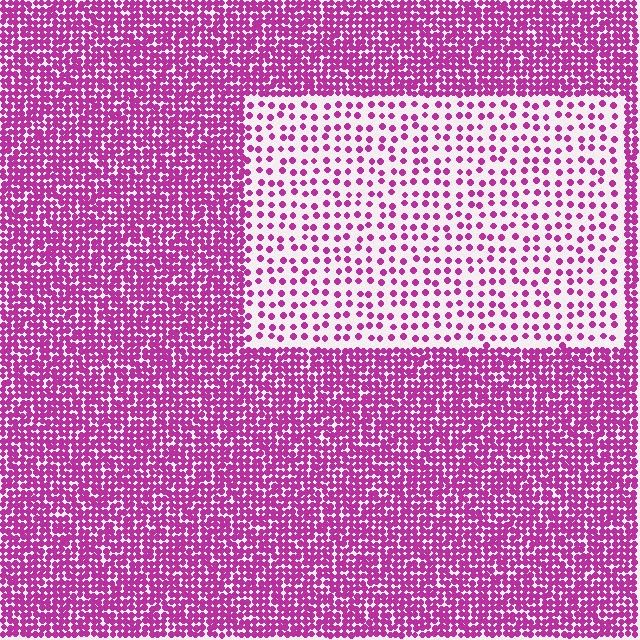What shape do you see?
I see a rectangle.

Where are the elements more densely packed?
The elements are more densely packed outside the rectangle boundary.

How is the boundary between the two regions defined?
The boundary is defined by a change in element density (approximately 2.9x ratio). All elements are the same color, size, and shape.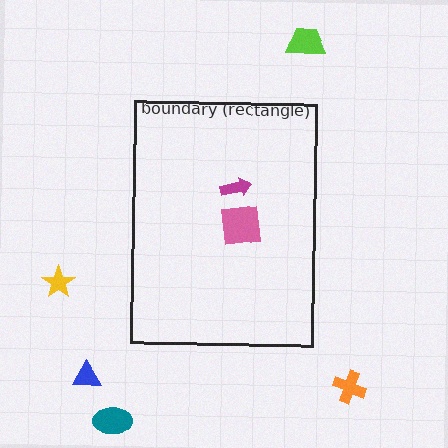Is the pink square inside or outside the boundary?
Inside.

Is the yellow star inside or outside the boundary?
Outside.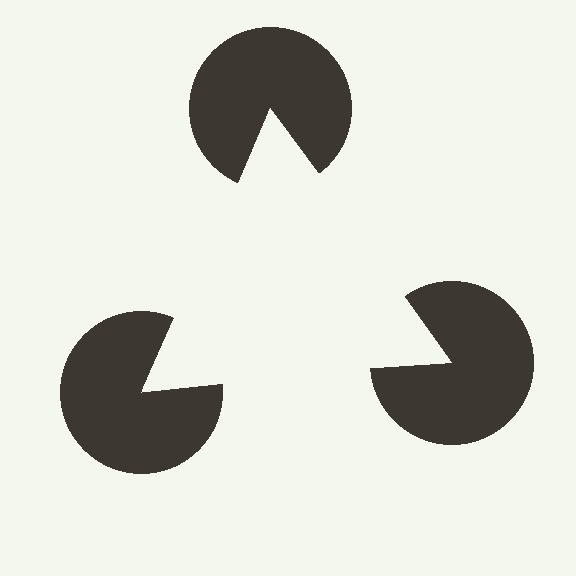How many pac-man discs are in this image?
There are 3 — one at each vertex of the illusory triangle.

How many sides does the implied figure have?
3 sides.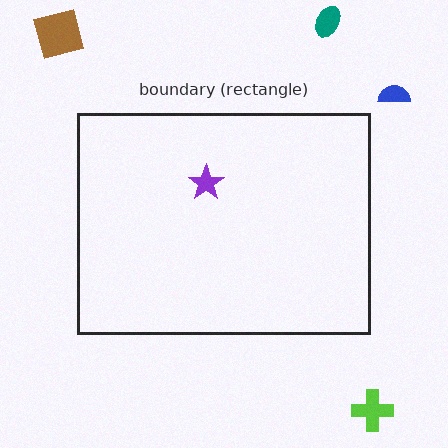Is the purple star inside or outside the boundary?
Inside.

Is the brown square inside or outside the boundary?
Outside.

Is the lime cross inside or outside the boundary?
Outside.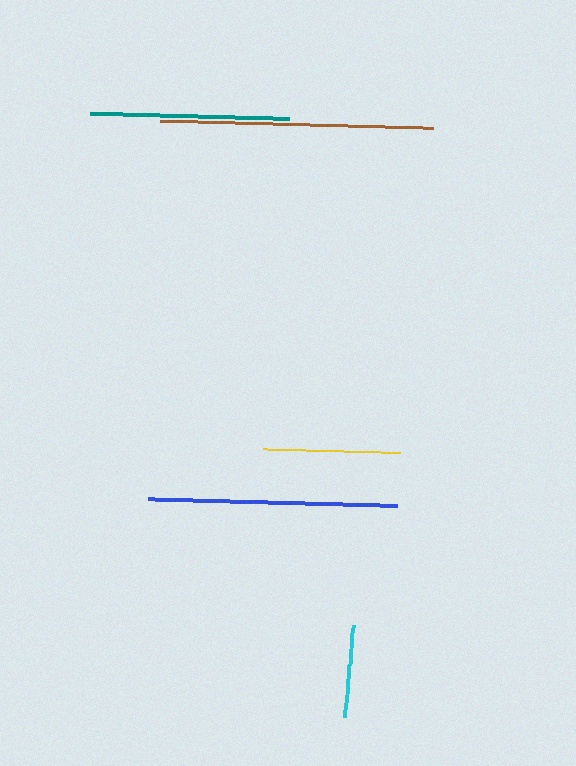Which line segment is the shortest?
The cyan line is the shortest at approximately 92 pixels.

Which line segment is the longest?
The brown line is the longest at approximately 273 pixels.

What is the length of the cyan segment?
The cyan segment is approximately 92 pixels long.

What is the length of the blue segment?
The blue segment is approximately 249 pixels long.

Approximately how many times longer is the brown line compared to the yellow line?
The brown line is approximately 2.0 times the length of the yellow line.